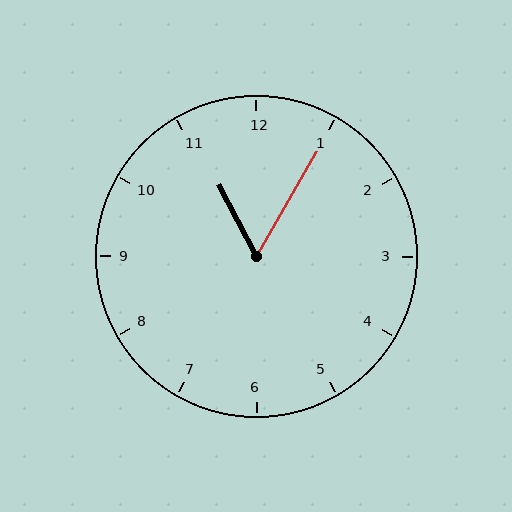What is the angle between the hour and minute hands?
Approximately 58 degrees.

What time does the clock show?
11:05.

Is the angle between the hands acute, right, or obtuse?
It is acute.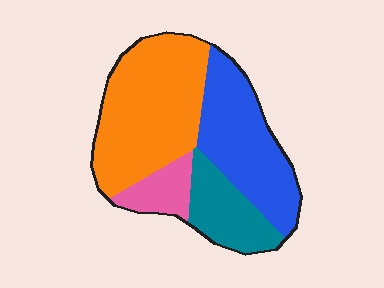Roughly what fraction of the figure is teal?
Teal takes up about one sixth (1/6) of the figure.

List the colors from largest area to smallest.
From largest to smallest: orange, blue, teal, pink.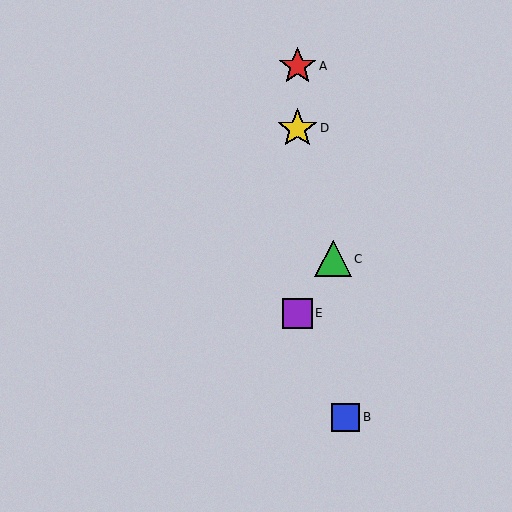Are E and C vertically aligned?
No, E is at x≈297 and C is at x≈333.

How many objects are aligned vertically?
3 objects (A, D, E) are aligned vertically.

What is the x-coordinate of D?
Object D is at x≈297.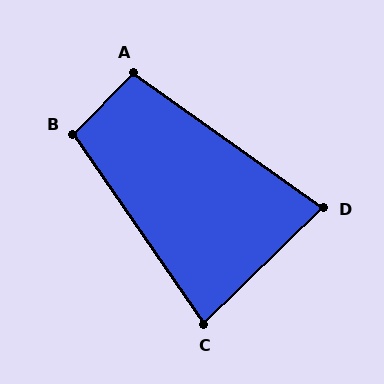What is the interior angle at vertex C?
Approximately 81 degrees (acute).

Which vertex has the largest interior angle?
B, at approximately 101 degrees.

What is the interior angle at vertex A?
Approximately 99 degrees (obtuse).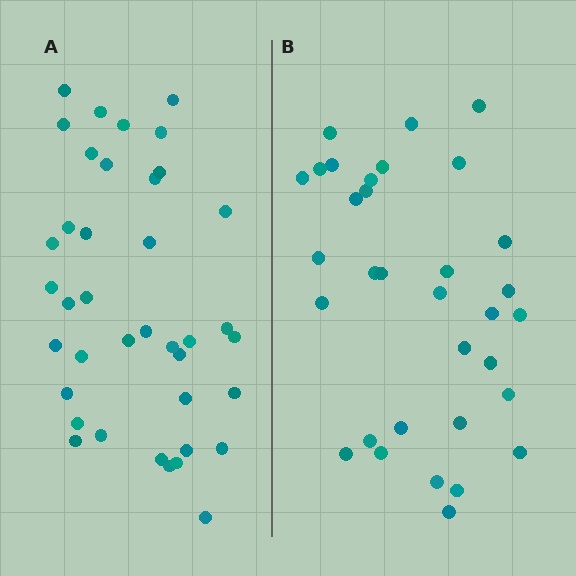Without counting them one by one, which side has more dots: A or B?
Region A (the left region) has more dots.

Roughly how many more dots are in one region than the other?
Region A has about 6 more dots than region B.